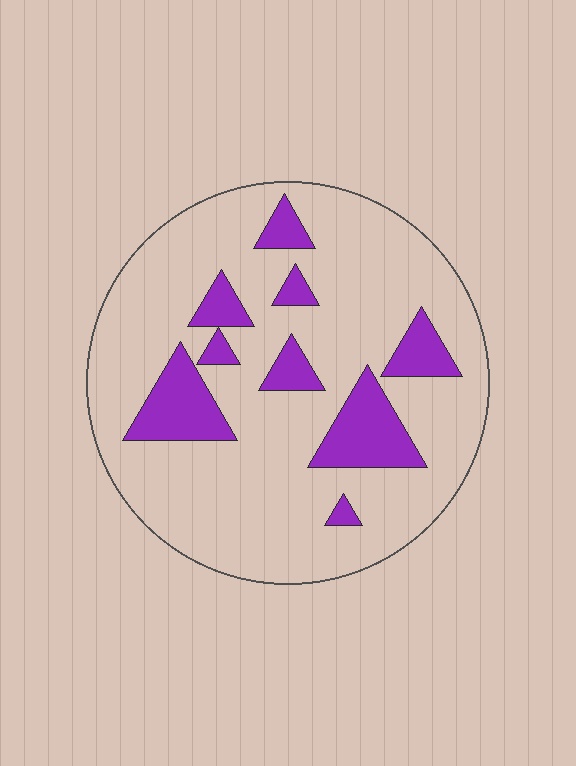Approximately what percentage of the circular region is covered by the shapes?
Approximately 20%.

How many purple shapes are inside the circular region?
9.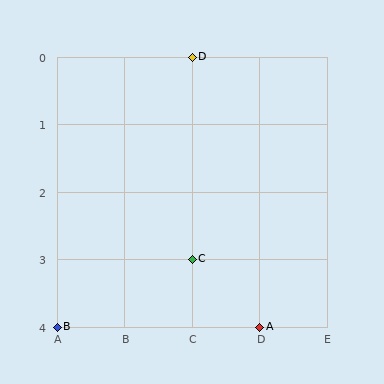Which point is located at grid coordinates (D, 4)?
Point A is at (D, 4).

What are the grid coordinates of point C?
Point C is at grid coordinates (C, 3).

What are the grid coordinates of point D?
Point D is at grid coordinates (C, 0).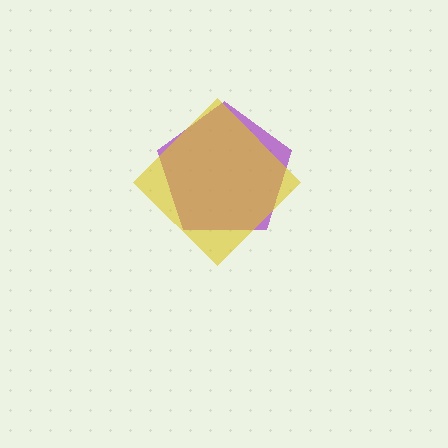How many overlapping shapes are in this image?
There are 2 overlapping shapes in the image.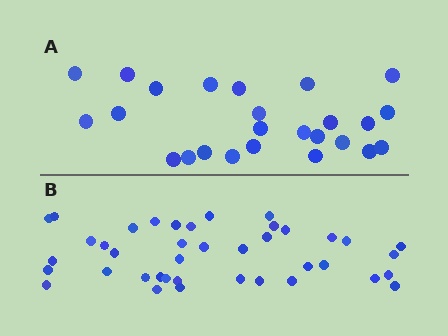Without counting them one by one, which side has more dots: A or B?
Region B (the bottom region) has more dots.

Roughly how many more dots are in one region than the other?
Region B has approximately 15 more dots than region A.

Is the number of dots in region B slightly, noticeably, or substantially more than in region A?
Region B has substantially more. The ratio is roughly 1.6 to 1.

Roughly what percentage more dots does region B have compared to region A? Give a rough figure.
About 60% more.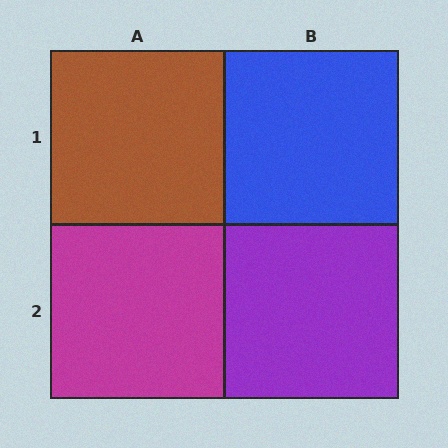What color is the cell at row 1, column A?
Brown.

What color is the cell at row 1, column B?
Blue.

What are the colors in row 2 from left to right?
Magenta, purple.